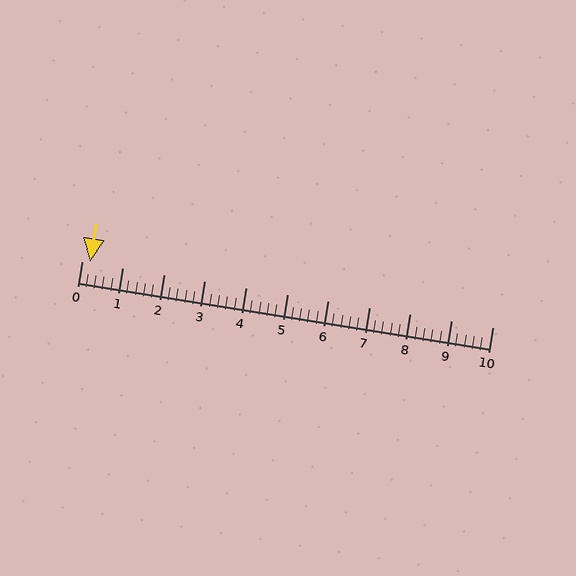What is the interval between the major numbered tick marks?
The major tick marks are spaced 1 units apart.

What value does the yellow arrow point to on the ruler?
The yellow arrow points to approximately 0.2.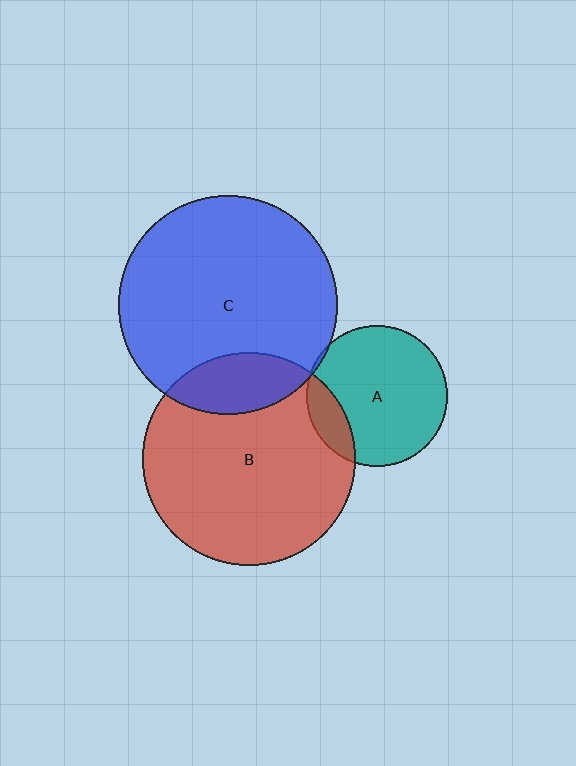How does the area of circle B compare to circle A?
Approximately 2.3 times.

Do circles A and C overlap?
Yes.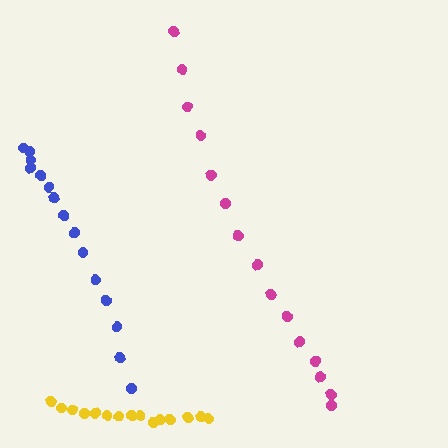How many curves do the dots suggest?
There are 3 distinct paths.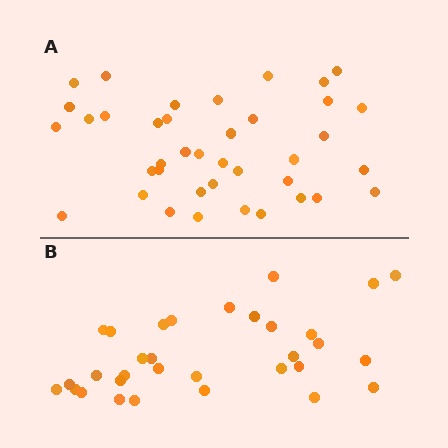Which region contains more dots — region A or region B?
Region A (the top region) has more dots.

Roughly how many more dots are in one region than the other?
Region A has roughly 8 or so more dots than region B.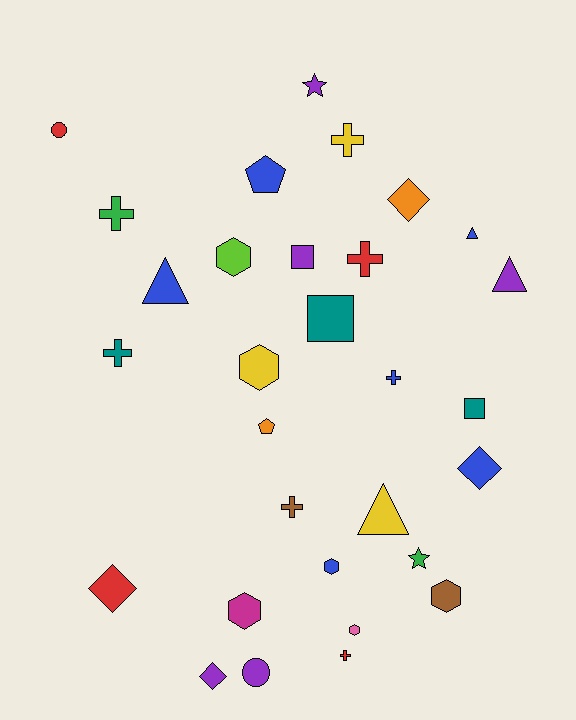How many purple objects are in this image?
There are 5 purple objects.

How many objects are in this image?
There are 30 objects.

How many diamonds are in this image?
There are 4 diamonds.